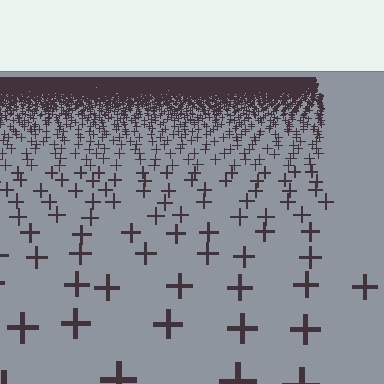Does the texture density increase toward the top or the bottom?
Density increases toward the top.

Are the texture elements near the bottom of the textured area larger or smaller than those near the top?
Larger. Near the bottom, elements are closer to the viewer and appear at a bigger on-screen size.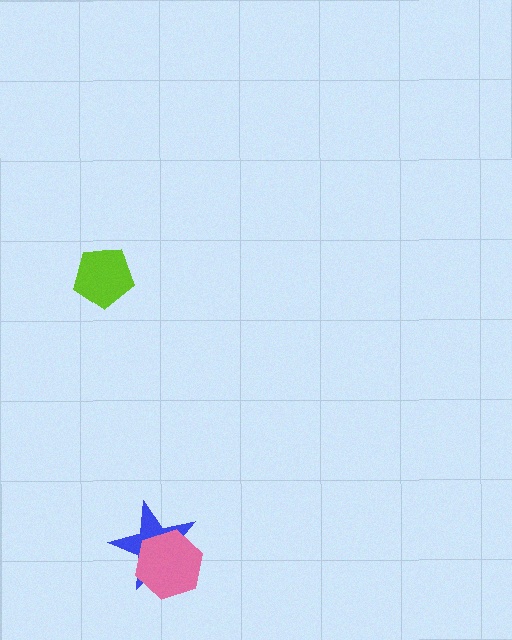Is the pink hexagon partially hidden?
No, no other shape covers it.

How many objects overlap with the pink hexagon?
1 object overlaps with the pink hexagon.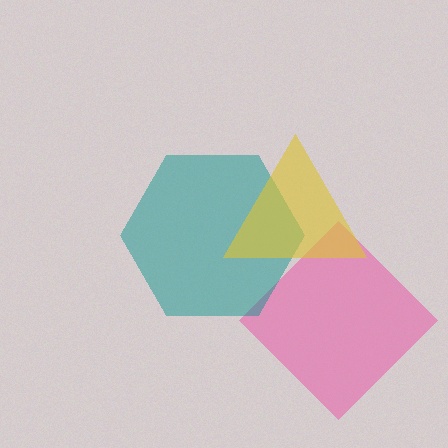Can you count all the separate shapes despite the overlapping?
Yes, there are 3 separate shapes.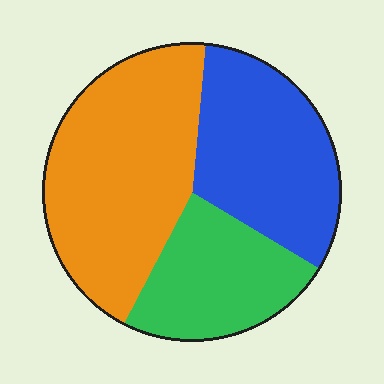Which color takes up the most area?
Orange, at roughly 45%.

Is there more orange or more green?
Orange.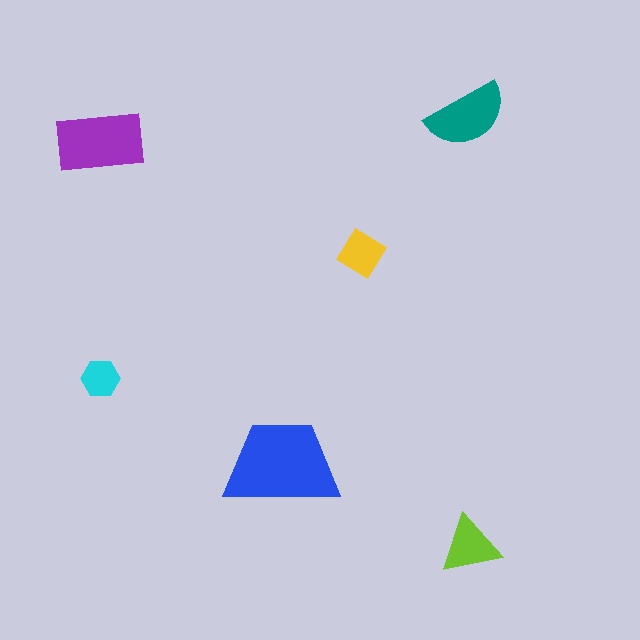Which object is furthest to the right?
The lime triangle is rightmost.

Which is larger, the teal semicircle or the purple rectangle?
The purple rectangle.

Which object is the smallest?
The cyan hexagon.